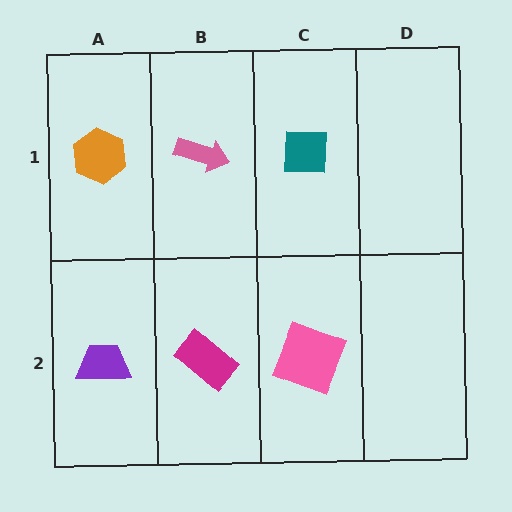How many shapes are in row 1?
3 shapes.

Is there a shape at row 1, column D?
No, that cell is empty.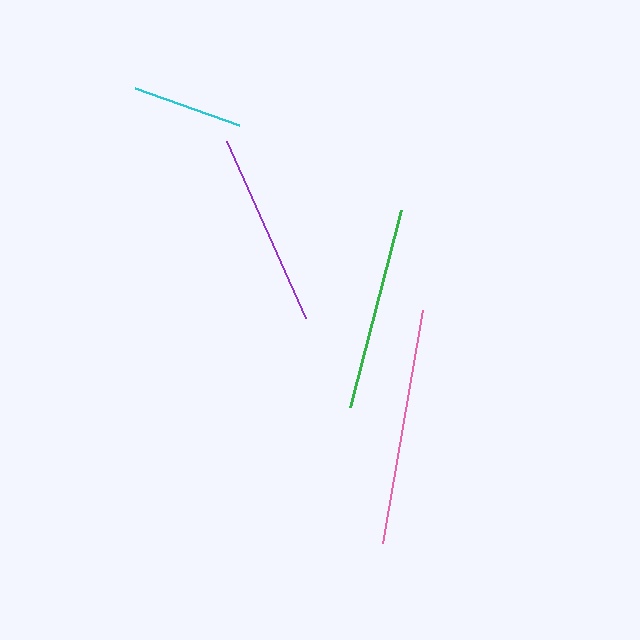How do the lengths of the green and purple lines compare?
The green and purple lines are approximately the same length.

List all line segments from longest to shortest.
From longest to shortest: pink, green, purple, cyan.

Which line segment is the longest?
The pink line is the longest at approximately 237 pixels.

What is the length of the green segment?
The green segment is approximately 204 pixels long.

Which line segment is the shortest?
The cyan line is the shortest at approximately 110 pixels.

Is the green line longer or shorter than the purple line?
The green line is longer than the purple line.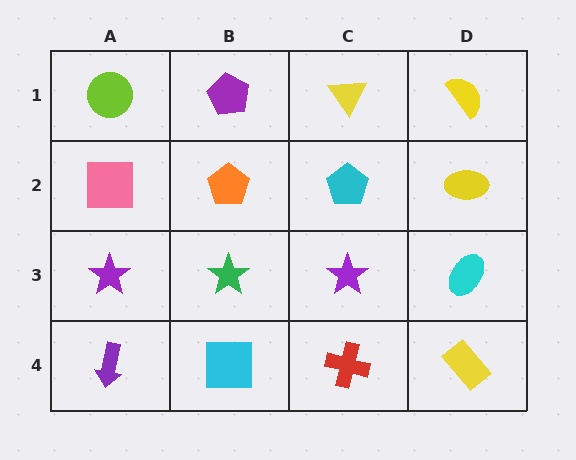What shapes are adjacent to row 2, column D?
A yellow semicircle (row 1, column D), a cyan ellipse (row 3, column D), a cyan pentagon (row 2, column C).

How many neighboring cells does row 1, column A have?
2.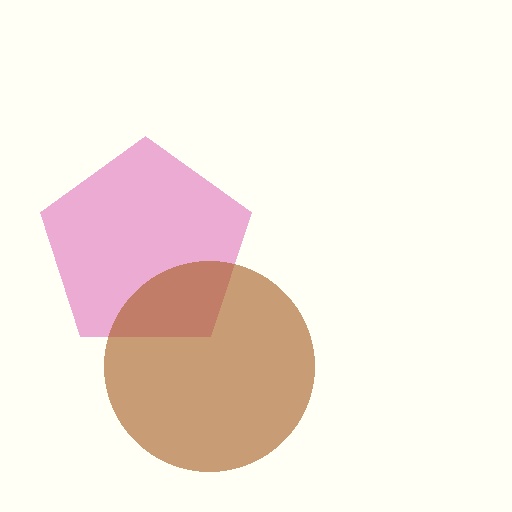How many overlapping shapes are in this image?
There are 2 overlapping shapes in the image.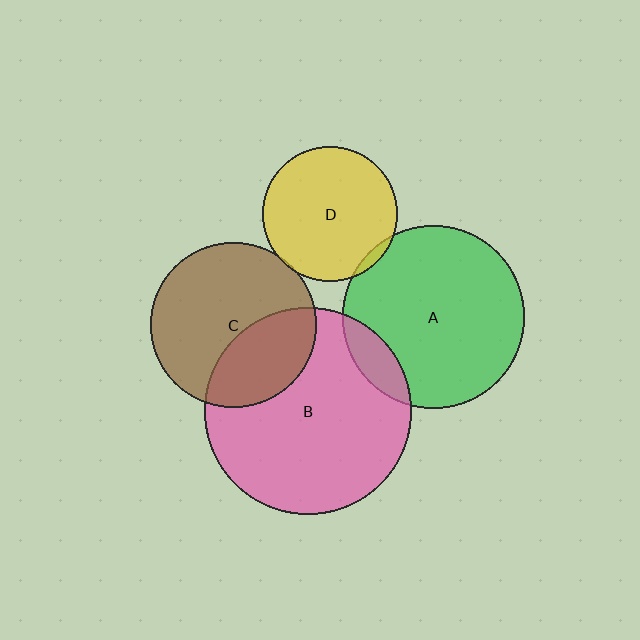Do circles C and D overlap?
Yes.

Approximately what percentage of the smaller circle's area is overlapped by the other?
Approximately 5%.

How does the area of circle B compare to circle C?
Approximately 1.6 times.